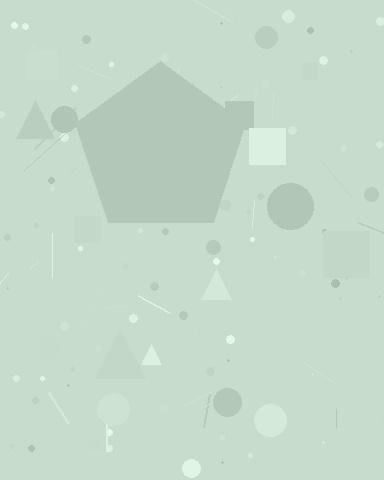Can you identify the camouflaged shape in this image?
The camouflaged shape is a pentagon.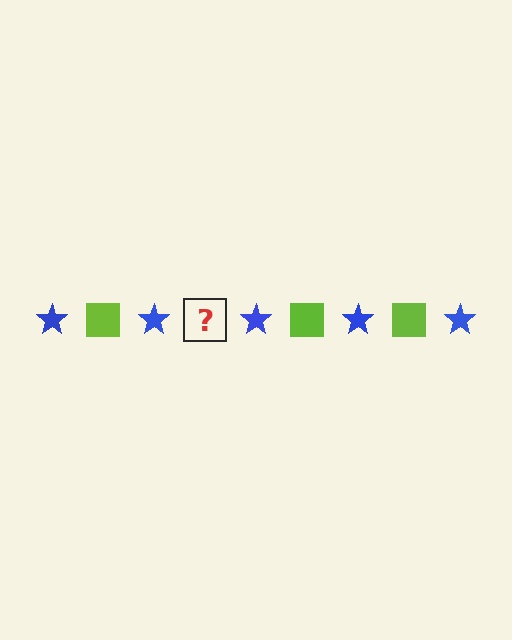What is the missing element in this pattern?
The missing element is a lime square.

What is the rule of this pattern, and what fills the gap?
The rule is that the pattern alternates between blue star and lime square. The gap should be filled with a lime square.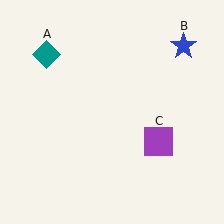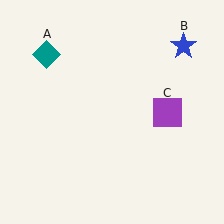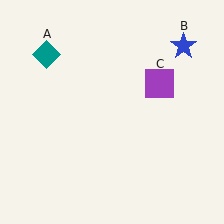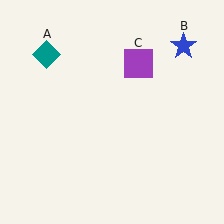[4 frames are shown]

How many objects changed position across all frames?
1 object changed position: purple square (object C).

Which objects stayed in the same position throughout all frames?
Teal diamond (object A) and blue star (object B) remained stationary.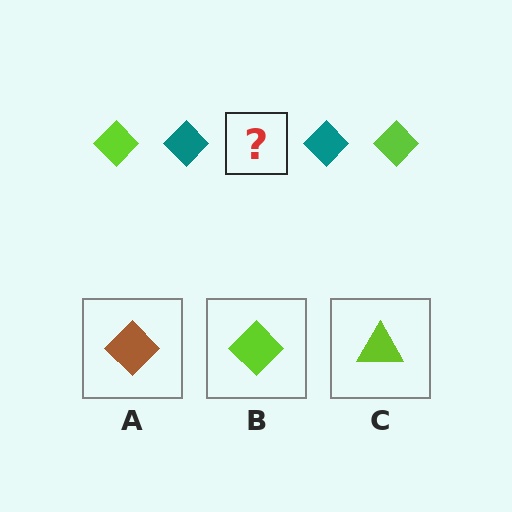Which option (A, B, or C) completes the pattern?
B.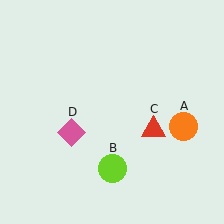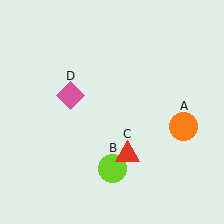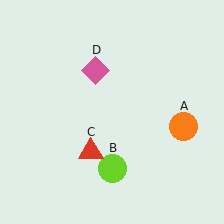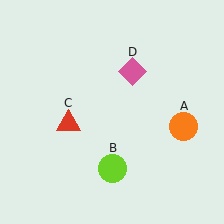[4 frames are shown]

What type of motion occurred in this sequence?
The red triangle (object C), pink diamond (object D) rotated clockwise around the center of the scene.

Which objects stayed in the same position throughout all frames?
Orange circle (object A) and lime circle (object B) remained stationary.